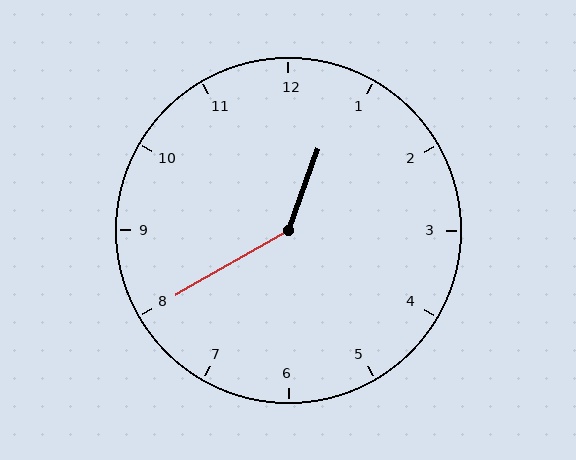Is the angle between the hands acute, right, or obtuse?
It is obtuse.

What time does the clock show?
12:40.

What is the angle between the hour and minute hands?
Approximately 140 degrees.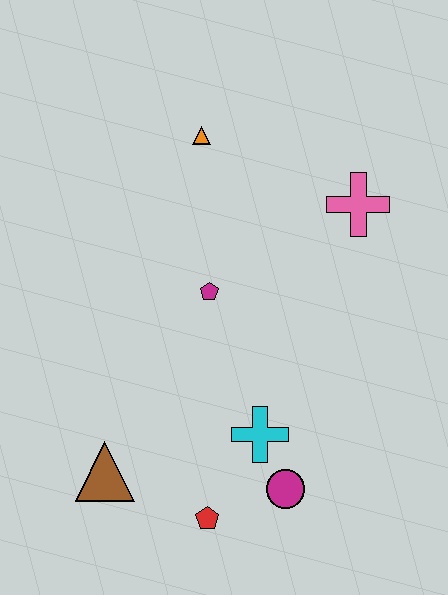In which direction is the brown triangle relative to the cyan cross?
The brown triangle is to the left of the cyan cross.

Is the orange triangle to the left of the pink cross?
Yes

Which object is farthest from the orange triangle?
The red pentagon is farthest from the orange triangle.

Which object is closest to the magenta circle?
The cyan cross is closest to the magenta circle.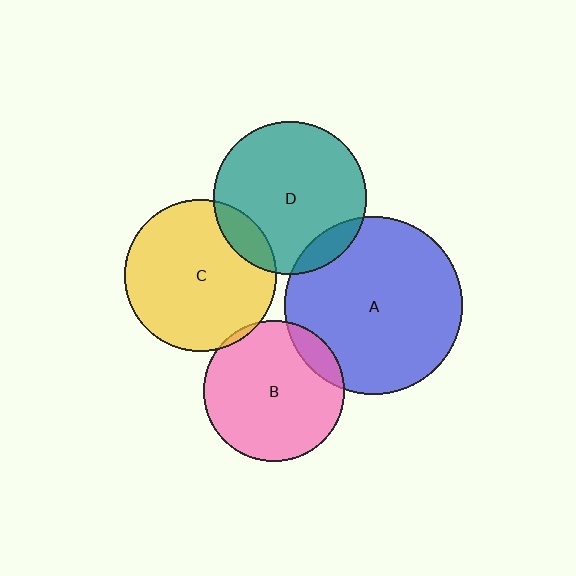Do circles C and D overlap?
Yes.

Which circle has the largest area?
Circle A (blue).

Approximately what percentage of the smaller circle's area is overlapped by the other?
Approximately 10%.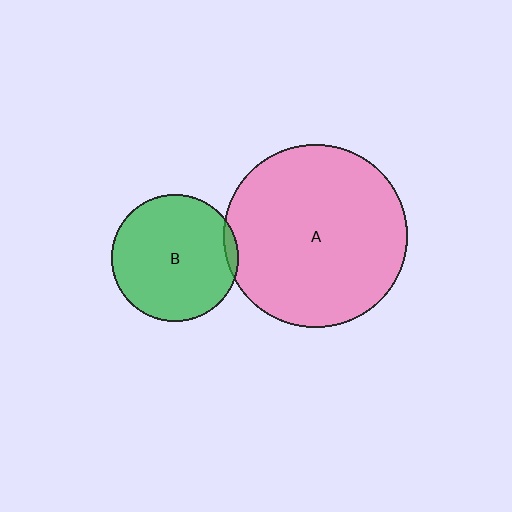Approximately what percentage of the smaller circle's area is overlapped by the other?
Approximately 5%.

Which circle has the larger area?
Circle A (pink).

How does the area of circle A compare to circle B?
Approximately 2.1 times.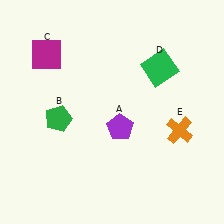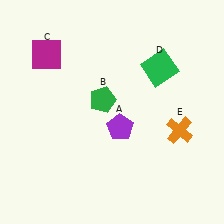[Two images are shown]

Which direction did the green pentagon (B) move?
The green pentagon (B) moved right.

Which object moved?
The green pentagon (B) moved right.